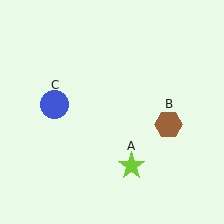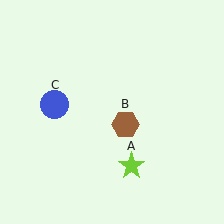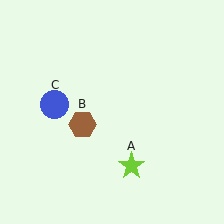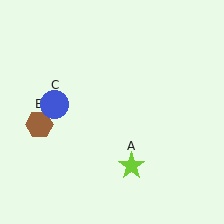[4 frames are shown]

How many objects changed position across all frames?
1 object changed position: brown hexagon (object B).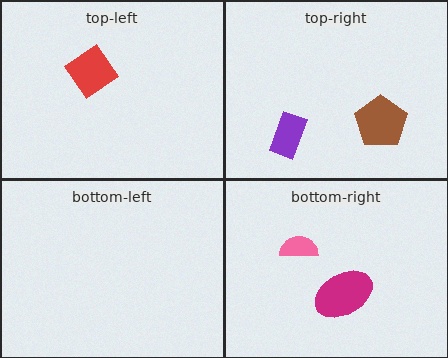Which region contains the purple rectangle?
The top-right region.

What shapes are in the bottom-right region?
The pink semicircle, the magenta ellipse.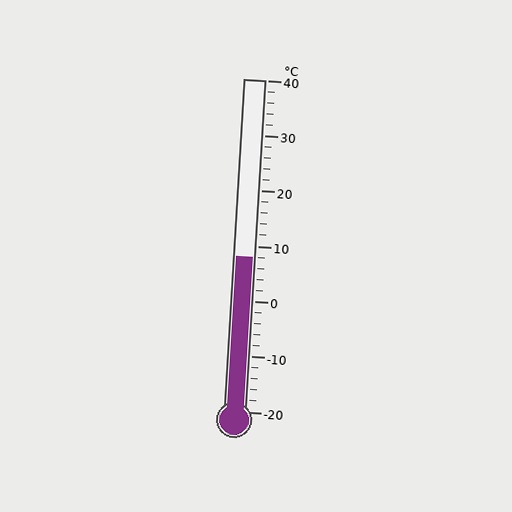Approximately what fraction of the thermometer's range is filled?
The thermometer is filled to approximately 45% of its range.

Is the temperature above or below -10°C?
The temperature is above -10°C.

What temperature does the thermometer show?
The thermometer shows approximately 8°C.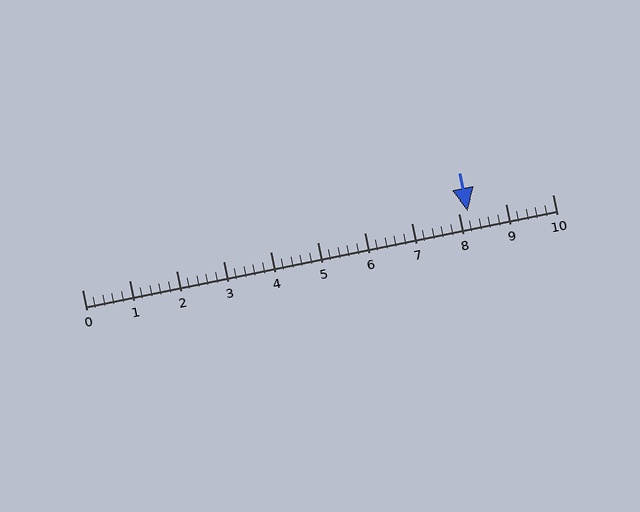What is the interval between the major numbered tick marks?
The major tick marks are spaced 1 units apart.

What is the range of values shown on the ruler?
The ruler shows values from 0 to 10.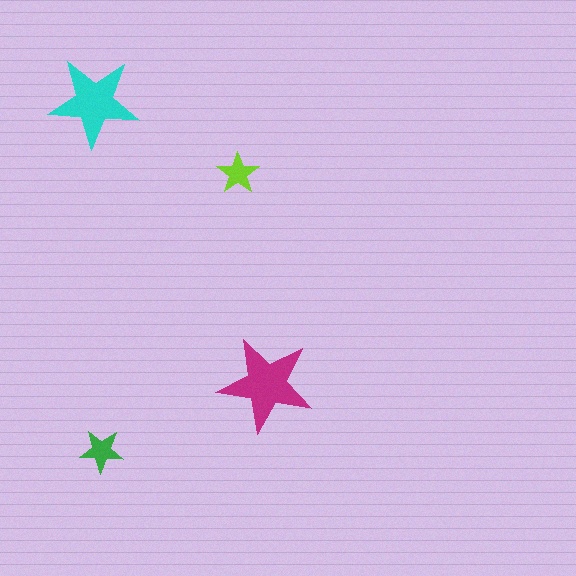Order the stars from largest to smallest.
the magenta one, the cyan one, the green one, the lime one.